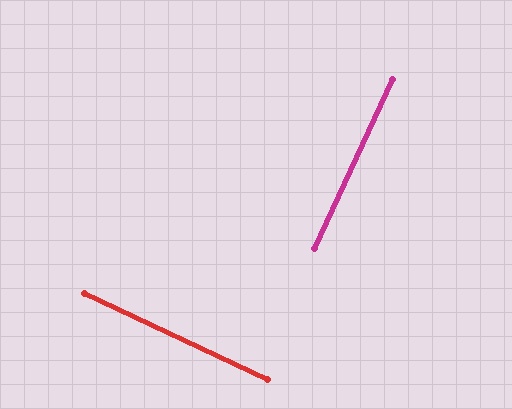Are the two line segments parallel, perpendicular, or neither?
Perpendicular — they meet at approximately 89°.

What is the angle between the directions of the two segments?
Approximately 89 degrees.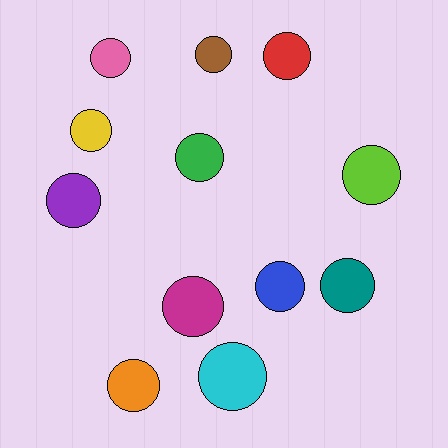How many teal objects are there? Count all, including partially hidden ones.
There is 1 teal object.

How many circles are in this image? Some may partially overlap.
There are 12 circles.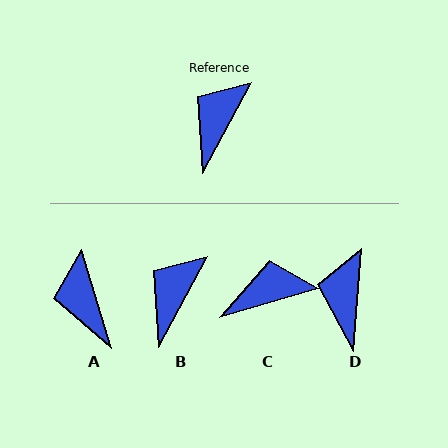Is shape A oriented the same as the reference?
No, it is off by about 45 degrees.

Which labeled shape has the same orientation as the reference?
B.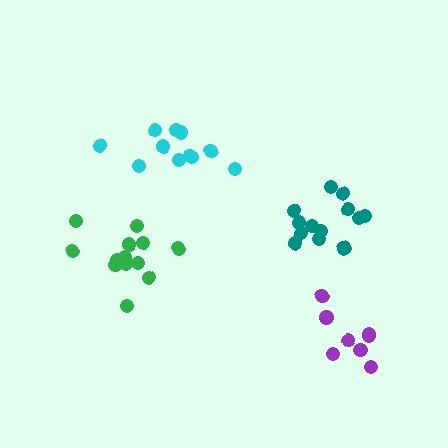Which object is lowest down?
The purple cluster is bottommost.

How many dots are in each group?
Group 1: 11 dots, Group 2: 13 dots, Group 3: 8 dots, Group 4: 13 dots (45 total).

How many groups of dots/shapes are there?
There are 4 groups.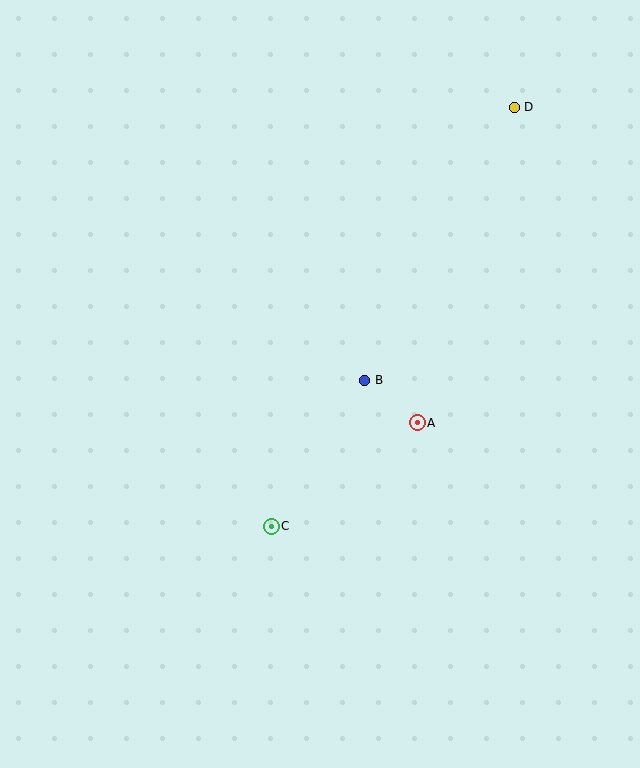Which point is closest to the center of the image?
Point B at (365, 380) is closest to the center.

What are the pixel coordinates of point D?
Point D is at (514, 107).